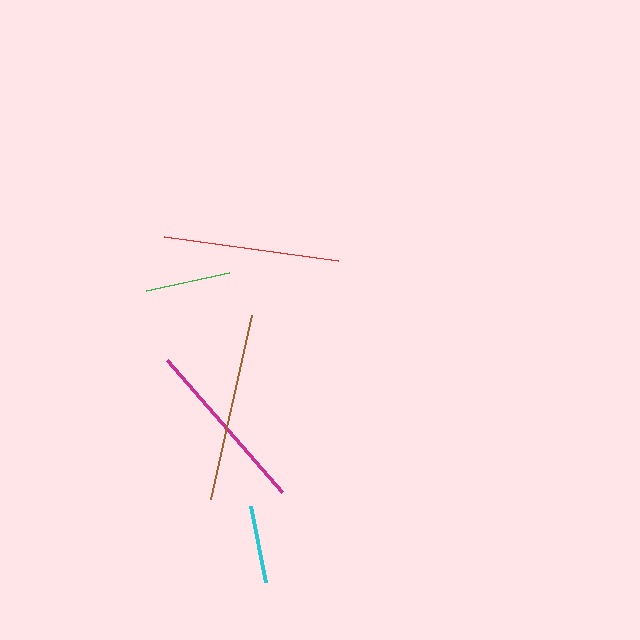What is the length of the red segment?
The red segment is approximately 176 pixels long.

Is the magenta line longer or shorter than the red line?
The red line is longer than the magenta line.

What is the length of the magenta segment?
The magenta segment is approximately 175 pixels long.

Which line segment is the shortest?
The cyan line is the shortest at approximately 77 pixels.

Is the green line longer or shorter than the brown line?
The brown line is longer than the green line.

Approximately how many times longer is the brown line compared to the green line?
The brown line is approximately 2.2 times the length of the green line.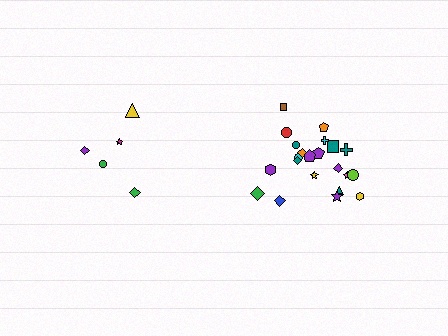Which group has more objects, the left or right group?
The right group.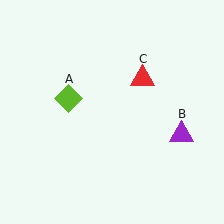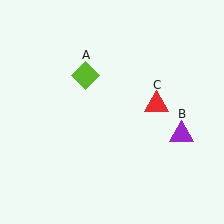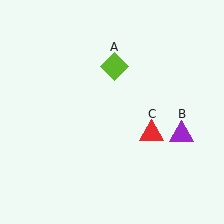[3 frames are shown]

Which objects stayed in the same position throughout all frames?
Purple triangle (object B) remained stationary.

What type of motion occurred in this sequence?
The lime diamond (object A), red triangle (object C) rotated clockwise around the center of the scene.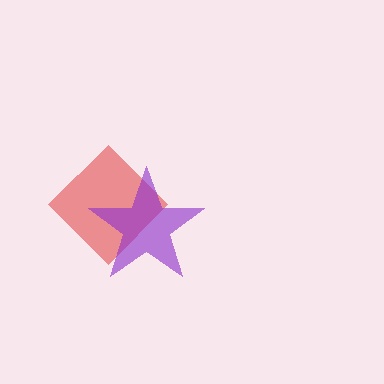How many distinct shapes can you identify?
There are 2 distinct shapes: a red diamond, a purple star.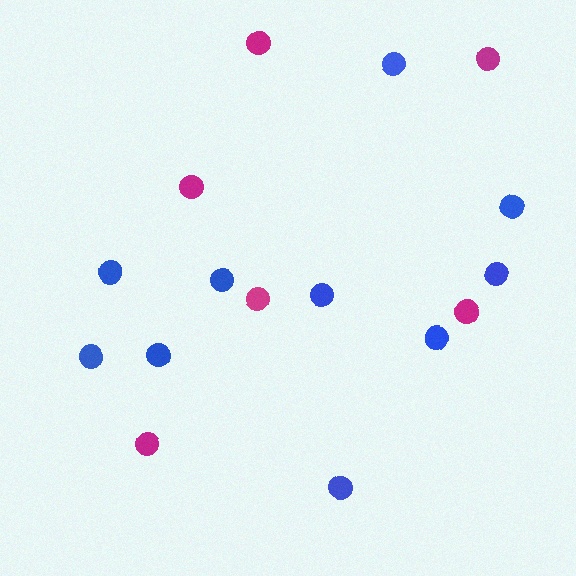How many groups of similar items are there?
There are 2 groups: one group of magenta circles (6) and one group of blue circles (10).